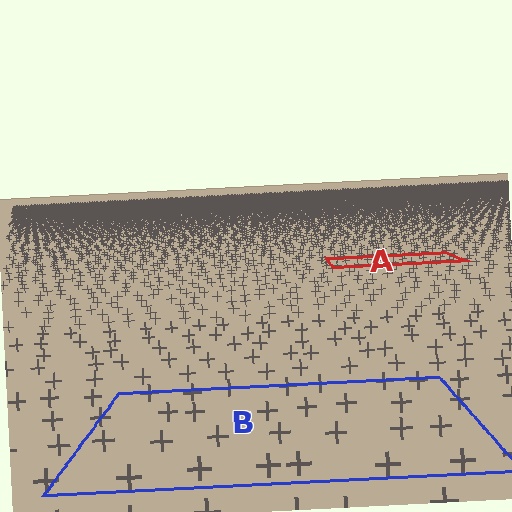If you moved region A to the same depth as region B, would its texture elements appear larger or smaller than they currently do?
They would appear larger. At a closer depth, the same texture elements are projected at a bigger on-screen size.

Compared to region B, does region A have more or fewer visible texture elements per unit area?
Region A has more texture elements per unit area — they are packed more densely because it is farther away.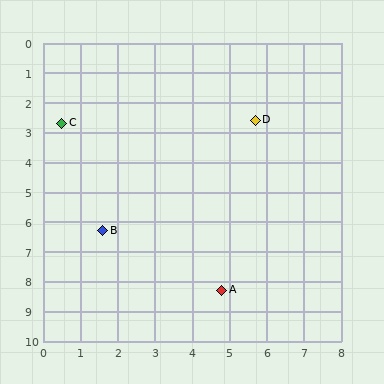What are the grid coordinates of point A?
Point A is at approximately (4.8, 8.3).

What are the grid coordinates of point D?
Point D is at approximately (5.7, 2.6).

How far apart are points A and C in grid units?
Points A and C are about 7.1 grid units apart.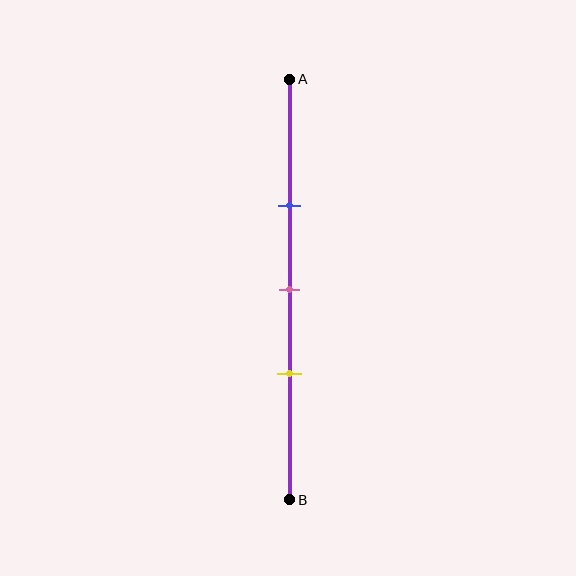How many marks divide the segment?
There are 3 marks dividing the segment.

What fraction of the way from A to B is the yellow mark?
The yellow mark is approximately 70% (0.7) of the way from A to B.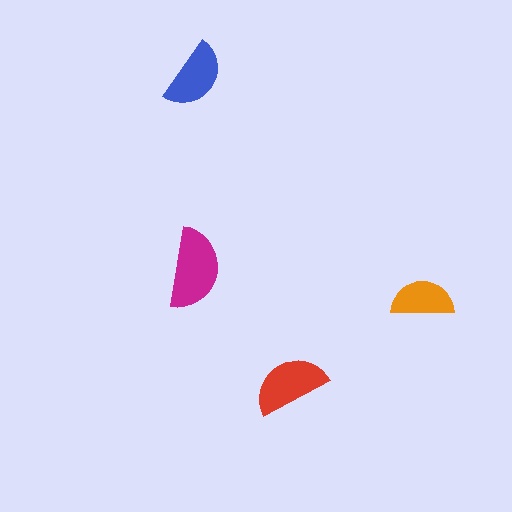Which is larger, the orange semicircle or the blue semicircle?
The blue one.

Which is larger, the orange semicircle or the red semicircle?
The red one.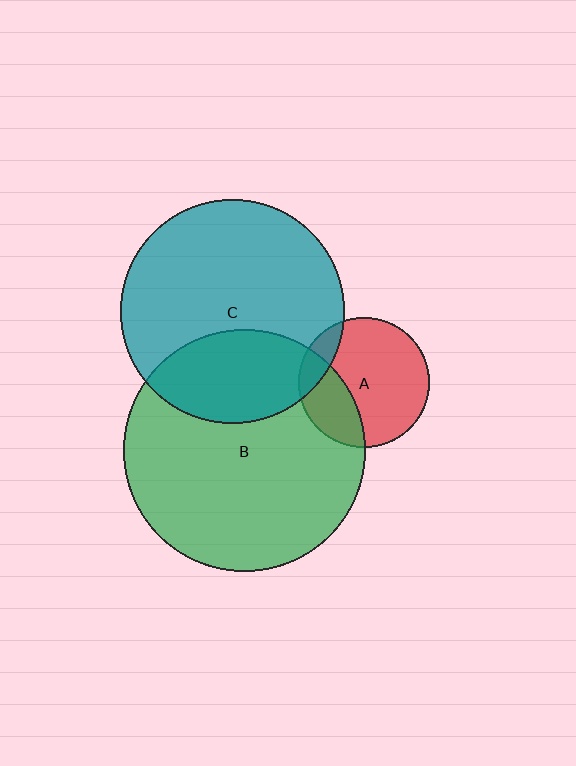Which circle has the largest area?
Circle B (green).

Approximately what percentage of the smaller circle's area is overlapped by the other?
Approximately 30%.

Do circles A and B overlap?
Yes.